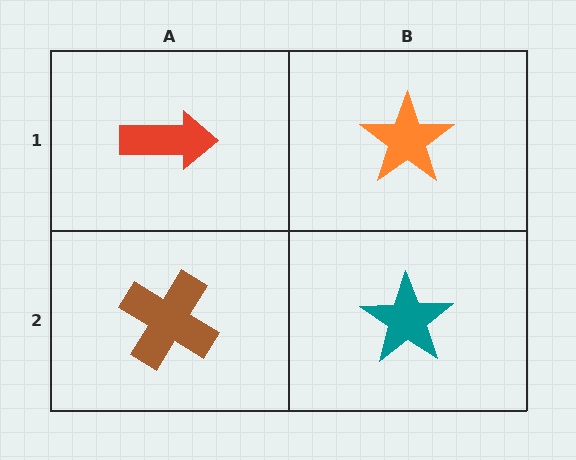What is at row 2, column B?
A teal star.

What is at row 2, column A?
A brown cross.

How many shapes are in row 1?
2 shapes.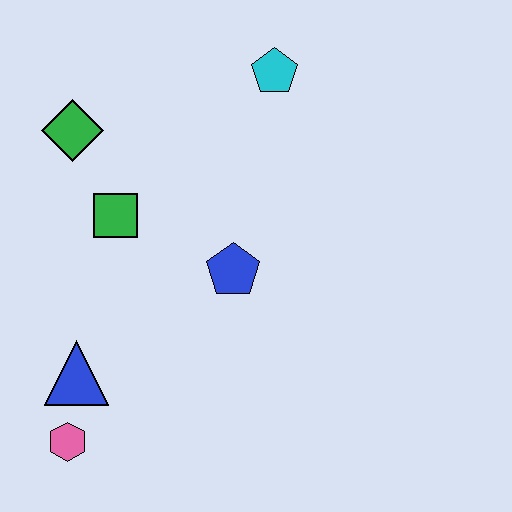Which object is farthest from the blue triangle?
The cyan pentagon is farthest from the blue triangle.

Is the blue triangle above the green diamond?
No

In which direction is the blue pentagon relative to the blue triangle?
The blue pentagon is to the right of the blue triangle.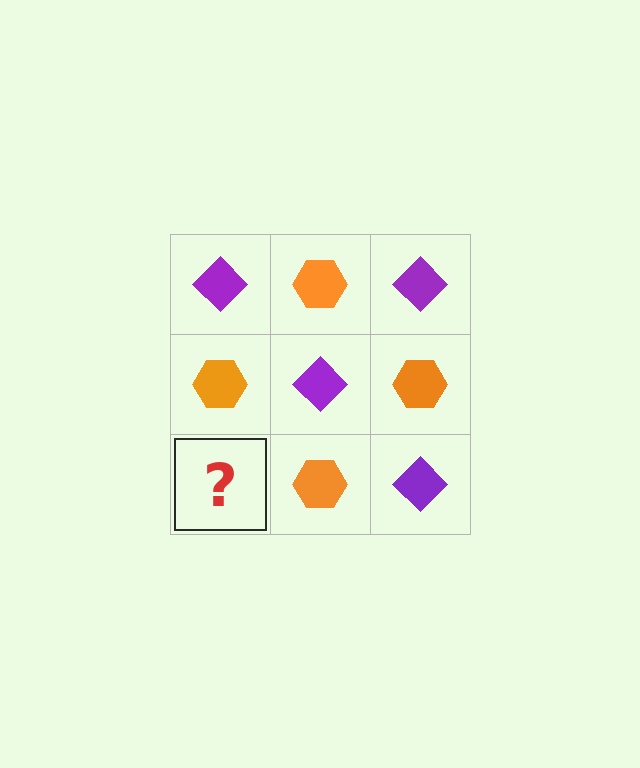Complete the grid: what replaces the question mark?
The question mark should be replaced with a purple diamond.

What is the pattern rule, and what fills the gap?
The rule is that it alternates purple diamond and orange hexagon in a checkerboard pattern. The gap should be filled with a purple diamond.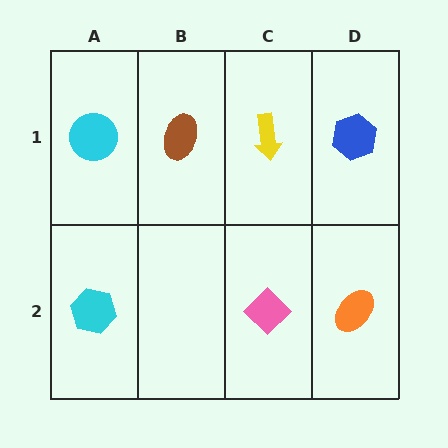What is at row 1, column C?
A yellow arrow.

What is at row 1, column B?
A brown ellipse.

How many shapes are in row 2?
3 shapes.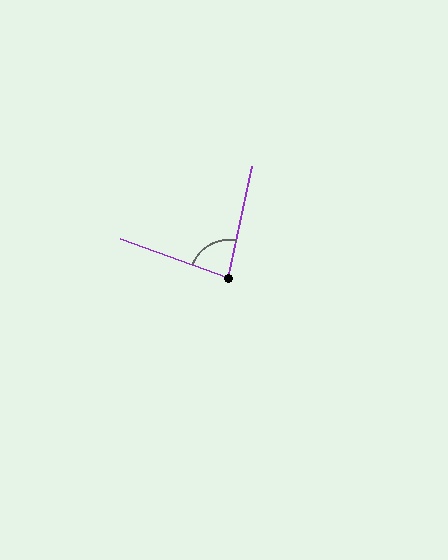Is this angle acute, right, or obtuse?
It is acute.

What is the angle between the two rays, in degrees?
Approximately 82 degrees.